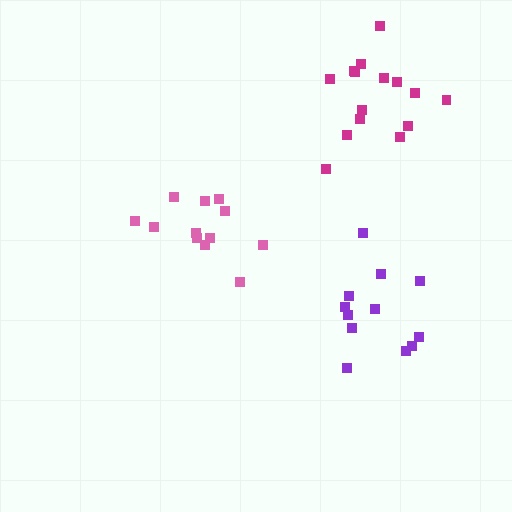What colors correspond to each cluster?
The clusters are colored: pink, purple, magenta.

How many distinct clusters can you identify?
There are 3 distinct clusters.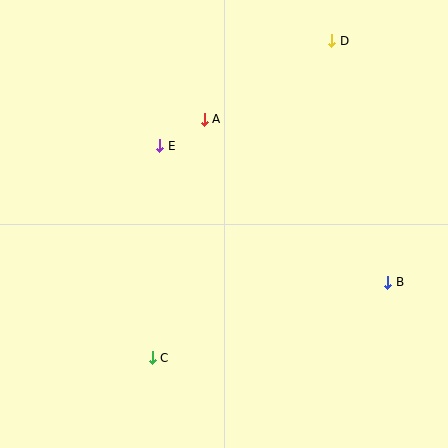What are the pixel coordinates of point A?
Point A is at (204, 119).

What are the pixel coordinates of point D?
Point D is at (332, 41).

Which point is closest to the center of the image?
Point E at (160, 146) is closest to the center.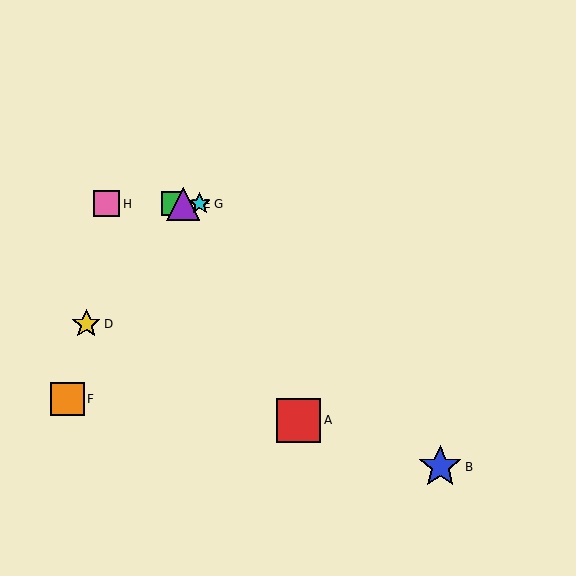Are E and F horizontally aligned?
No, E is at y≈204 and F is at y≈399.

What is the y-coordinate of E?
Object E is at y≈204.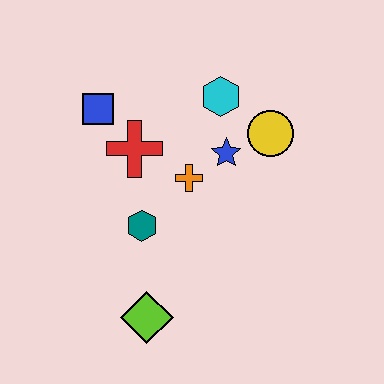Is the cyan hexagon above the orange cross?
Yes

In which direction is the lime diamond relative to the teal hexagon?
The lime diamond is below the teal hexagon.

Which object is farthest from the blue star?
The lime diamond is farthest from the blue star.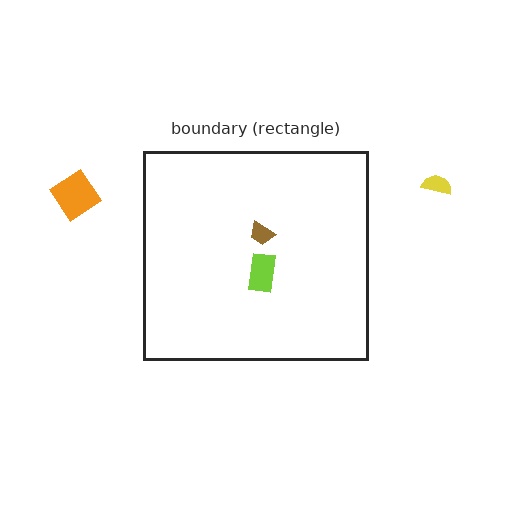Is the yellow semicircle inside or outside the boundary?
Outside.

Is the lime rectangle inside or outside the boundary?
Inside.